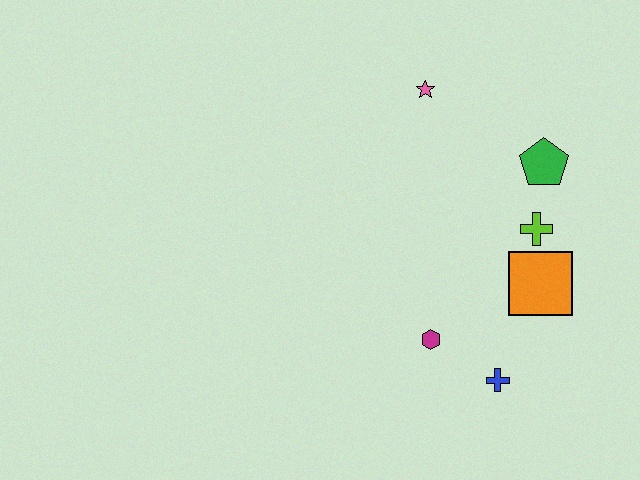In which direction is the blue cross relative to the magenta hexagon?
The blue cross is to the right of the magenta hexagon.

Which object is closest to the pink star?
The green pentagon is closest to the pink star.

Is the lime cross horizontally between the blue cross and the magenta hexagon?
No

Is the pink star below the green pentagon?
No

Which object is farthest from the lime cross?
The pink star is farthest from the lime cross.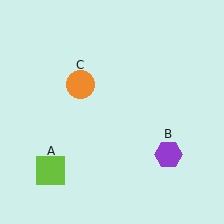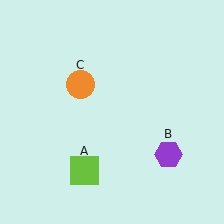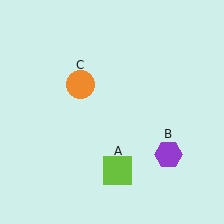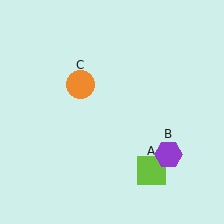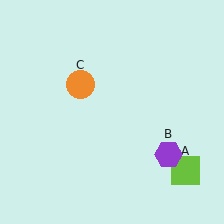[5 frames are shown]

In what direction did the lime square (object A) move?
The lime square (object A) moved right.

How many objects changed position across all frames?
1 object changed position: lime square (object A).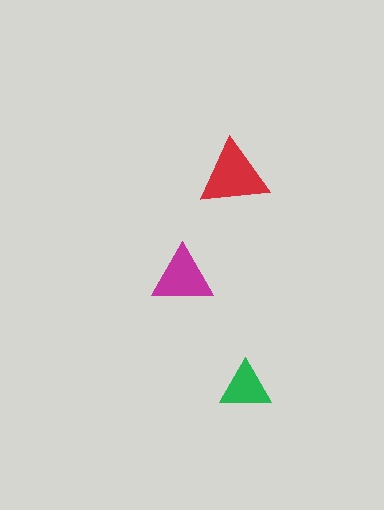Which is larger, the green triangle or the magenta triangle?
The magenta one.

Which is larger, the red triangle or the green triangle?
The red one.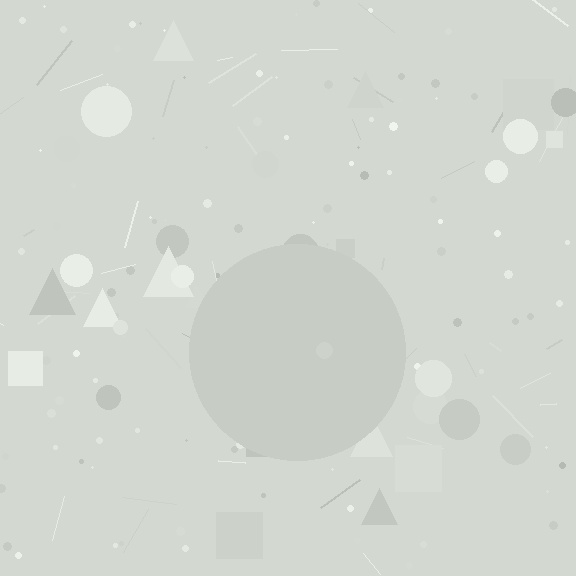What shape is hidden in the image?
A circle is hidden in the image.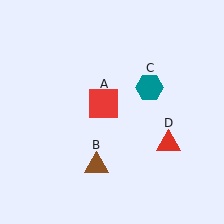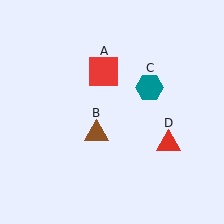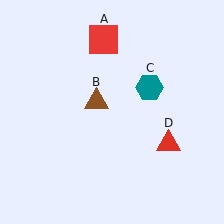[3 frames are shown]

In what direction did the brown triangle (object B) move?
The brown triangle (object B) moved up.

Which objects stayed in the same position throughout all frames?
Teal hexagon (object C) and red triangle (object D) remained stationary.